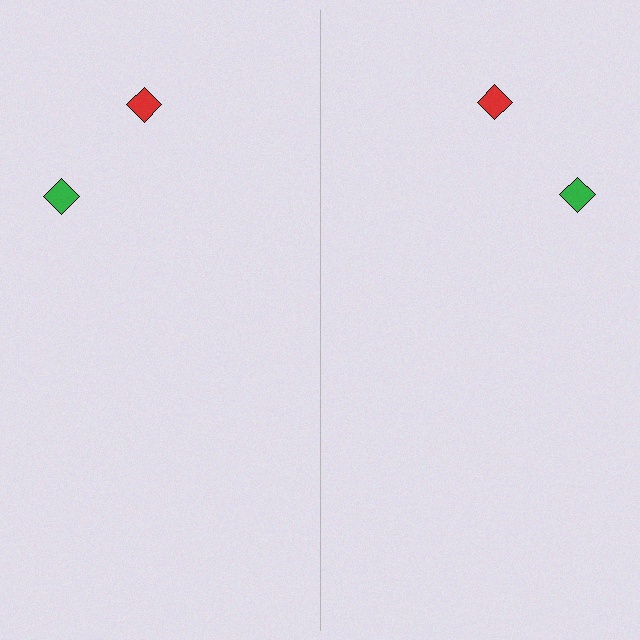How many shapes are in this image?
There are 4 shapes in this image.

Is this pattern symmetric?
Yes, this pattern has bilateral (reflection) symmetry.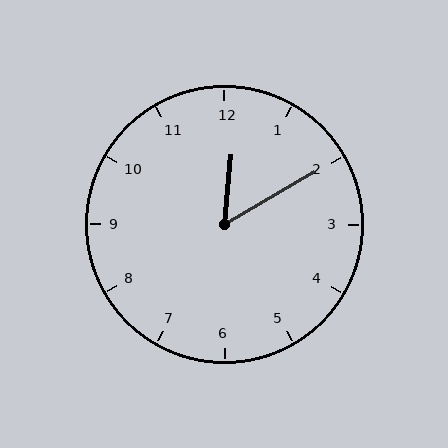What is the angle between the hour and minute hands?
Approximately 55 degrees.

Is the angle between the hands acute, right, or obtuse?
It is acute.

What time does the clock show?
12:10.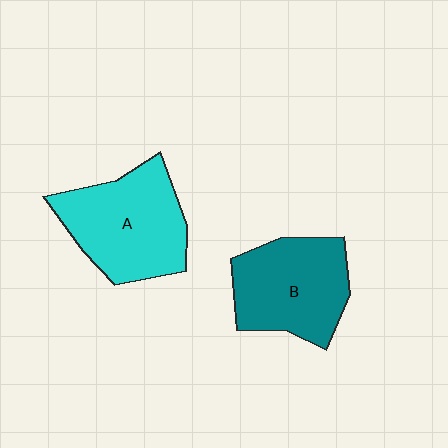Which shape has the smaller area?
Shape B (teal).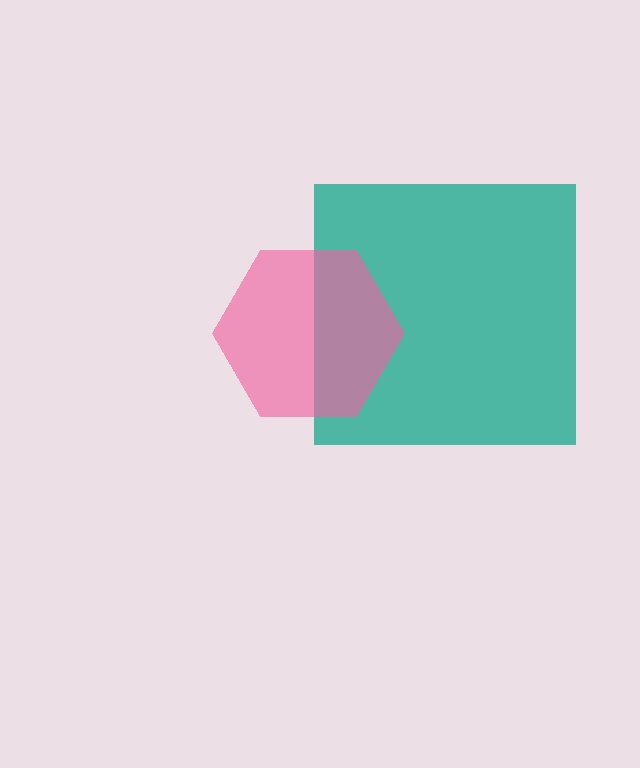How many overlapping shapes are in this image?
There are 2 overlapping shapes in the image.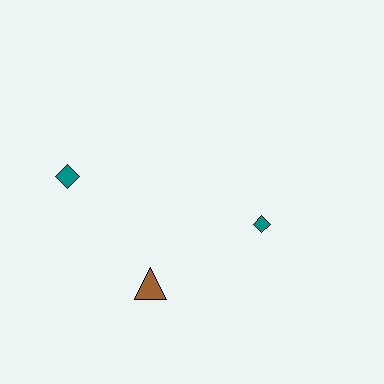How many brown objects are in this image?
There is 1 brown object.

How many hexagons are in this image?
There are no hexagons.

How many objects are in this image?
There are 3 objects.